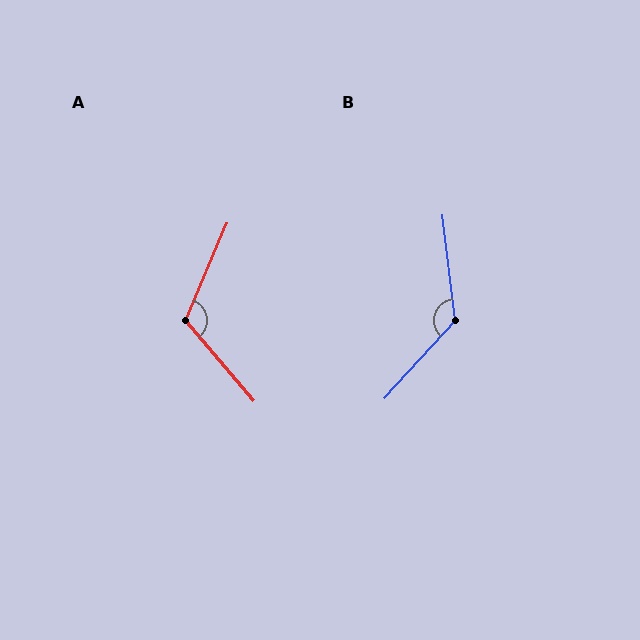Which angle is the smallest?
A, at approximately 117 degrees.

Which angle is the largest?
B, at approximately 131 degrees.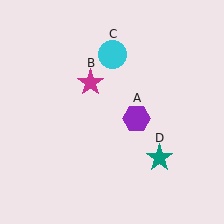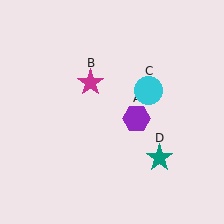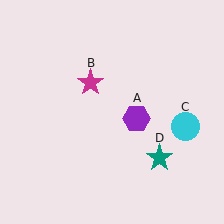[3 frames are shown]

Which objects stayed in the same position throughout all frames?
Purple hexagon (object A) and magenta star (object B) and teal star (object D) remained stationary.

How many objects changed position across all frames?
1 object changed position: cyan circle (object C).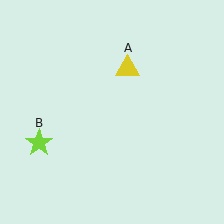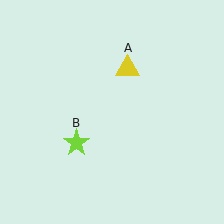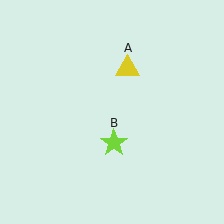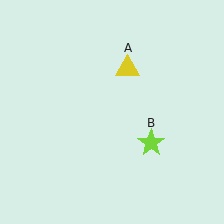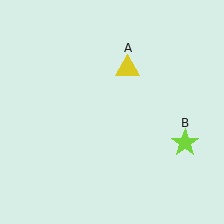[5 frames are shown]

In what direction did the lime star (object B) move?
The lime star (object B) moved right.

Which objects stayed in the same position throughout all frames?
Yellow triangle (object A) remained stationary.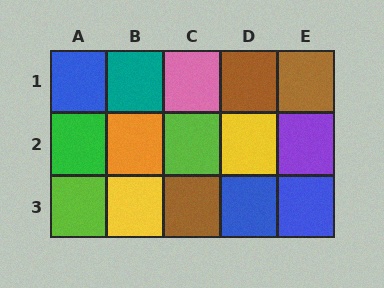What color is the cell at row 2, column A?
Green.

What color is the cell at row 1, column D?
Brown.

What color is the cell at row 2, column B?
Orange.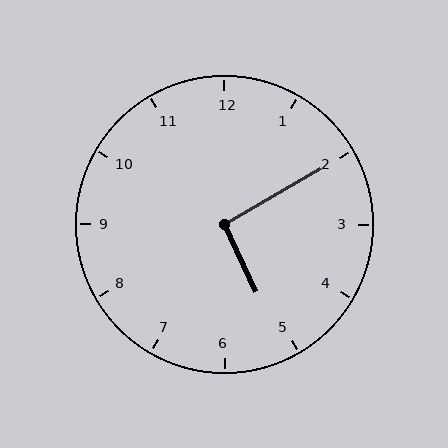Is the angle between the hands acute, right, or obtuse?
It is right.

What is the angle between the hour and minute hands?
Approximately 95 degrees.